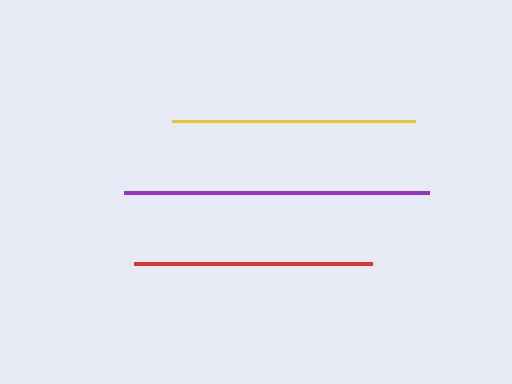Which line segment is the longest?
The purple line is the longest at approximately 305 pixels.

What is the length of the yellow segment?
The yellow segment is approximately 243 pixels long.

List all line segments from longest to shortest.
From longest to shortest: purple, yellow, red.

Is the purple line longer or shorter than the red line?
The purple line is longer than the red line.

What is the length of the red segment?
The red segment is approximately 239 pixels long.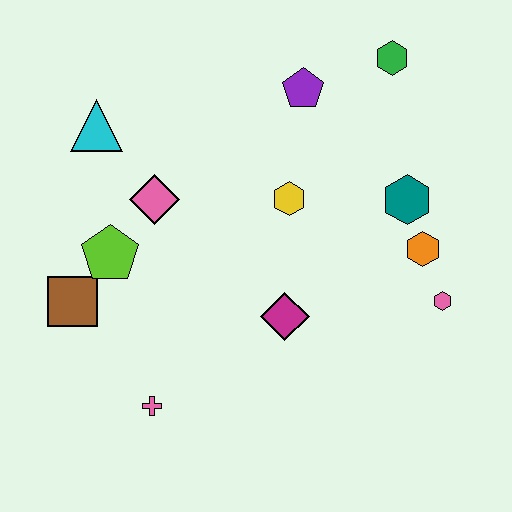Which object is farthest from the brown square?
The green hexagon is farthest from the brown square.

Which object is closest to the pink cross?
The brown square is closest to the pink cross.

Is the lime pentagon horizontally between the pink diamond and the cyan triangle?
Yes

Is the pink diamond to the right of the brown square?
Yes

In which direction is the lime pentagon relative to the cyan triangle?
The lime pentagon is below the cyan triangle.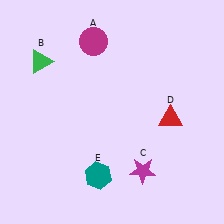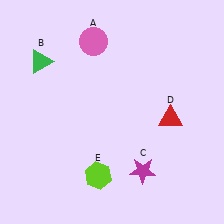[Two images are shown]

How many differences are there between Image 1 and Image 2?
There are 2 differences between the two images.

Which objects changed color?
A changed from magenta to pink. E changed from teal to lime.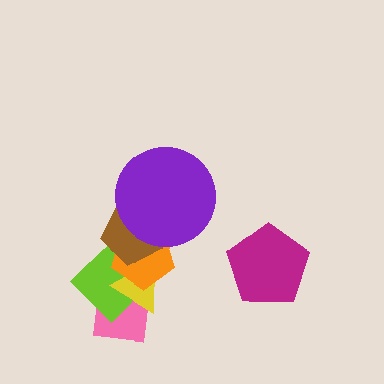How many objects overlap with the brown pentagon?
5 objects overlap with the brown pentagon.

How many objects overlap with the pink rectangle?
4 objects overlap with the pink rectangle.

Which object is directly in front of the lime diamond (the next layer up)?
The yellow triangle is directly in front of the lime diamond.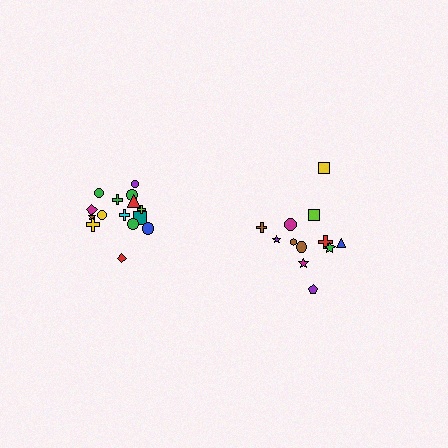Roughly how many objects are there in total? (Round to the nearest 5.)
Roughly 25 objects in total.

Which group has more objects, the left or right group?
The left group.